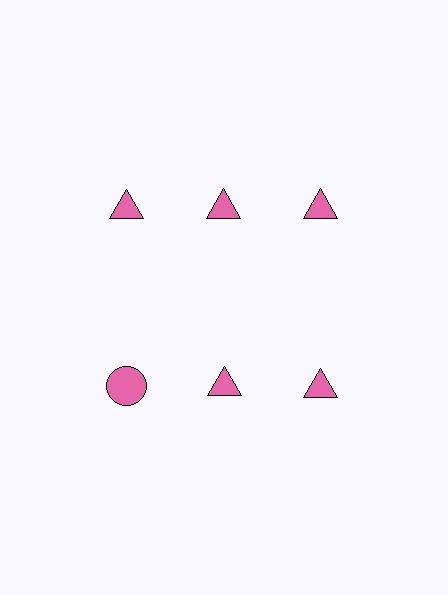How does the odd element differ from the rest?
It has a different shape: circle instead of triangle.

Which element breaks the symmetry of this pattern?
The pink circle in the second row, leftmost column breaks the symmetry. All other shapes are pink triangles.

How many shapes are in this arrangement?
There are 6 shapes arranged in a grid pattern.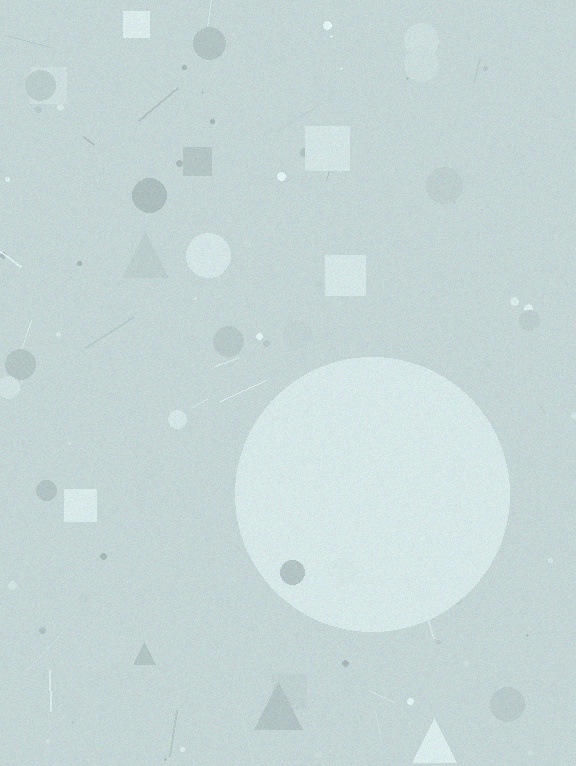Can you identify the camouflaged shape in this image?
The camouflaged shape is a circle.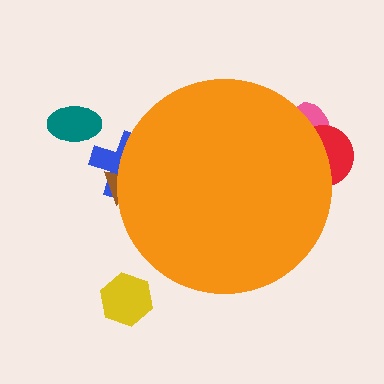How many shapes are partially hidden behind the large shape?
4 shapes are partially hidden.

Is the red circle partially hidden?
Yes, the red circle is partially hidden behind the orange circle.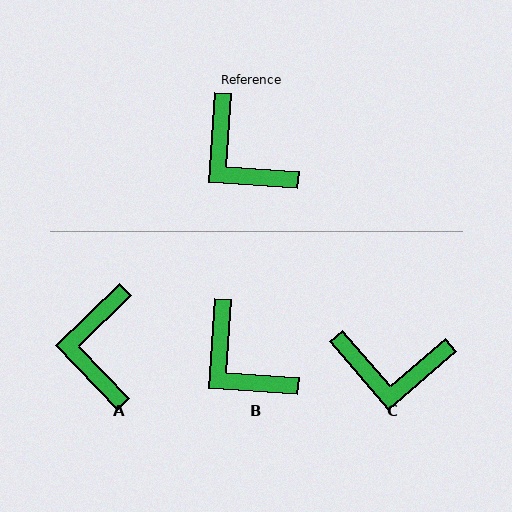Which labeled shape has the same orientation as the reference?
B.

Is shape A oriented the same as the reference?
No, it is off by about 42 degrees.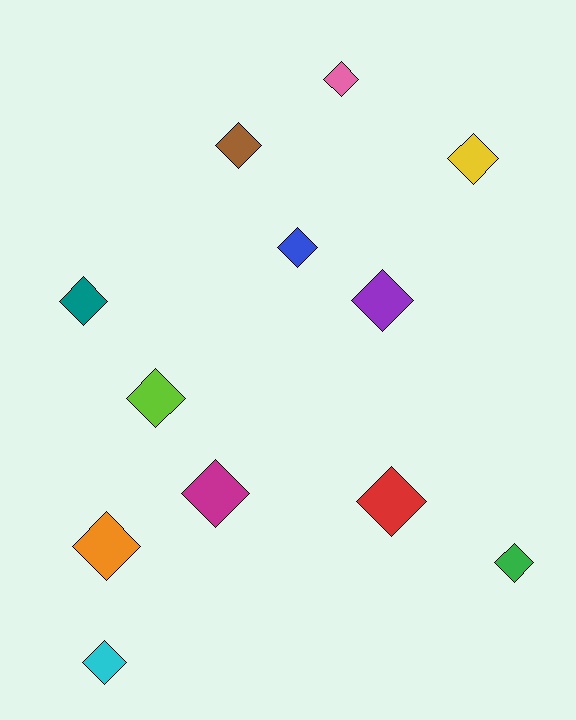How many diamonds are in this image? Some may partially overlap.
There are 12 diamonds.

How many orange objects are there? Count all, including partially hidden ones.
There is 1 orange object.